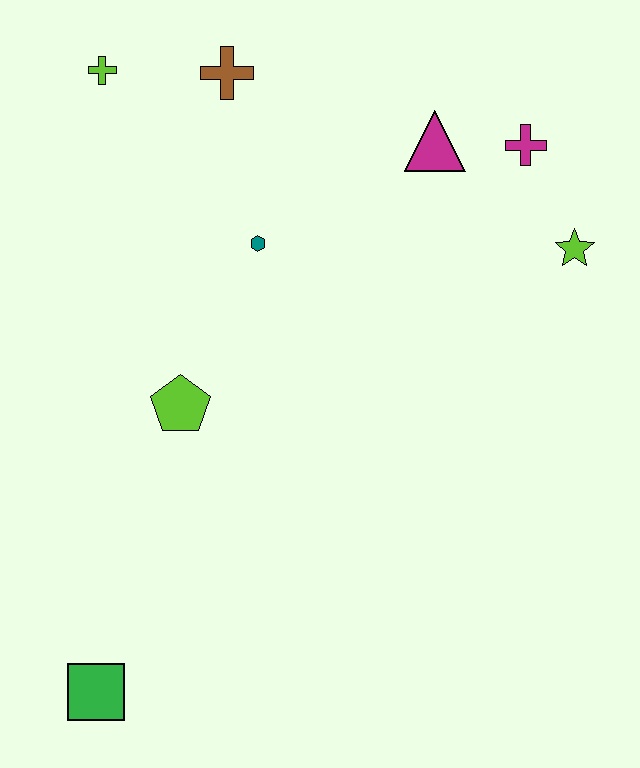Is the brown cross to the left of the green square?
No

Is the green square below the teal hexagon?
Yes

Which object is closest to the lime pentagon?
The teal hexagon is closest to the lime pentagon.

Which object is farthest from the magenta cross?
The green square is farthest from the magenta cross.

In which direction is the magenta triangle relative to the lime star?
The magenta triangle is to the left of the lime star.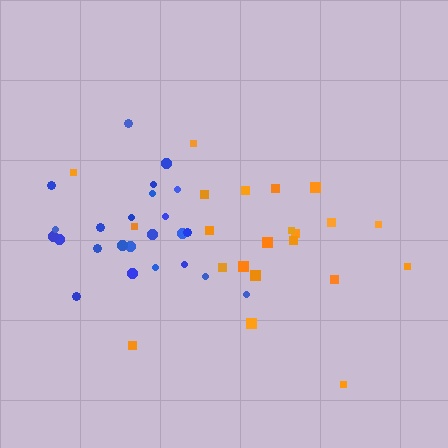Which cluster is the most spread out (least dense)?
Orange.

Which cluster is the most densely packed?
Blue.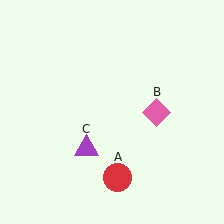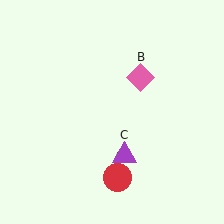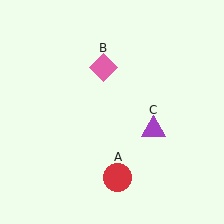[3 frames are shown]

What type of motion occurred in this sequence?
The pink diamond (object B), purple triangle (object C) rotated counterclockwise around the center of the scene.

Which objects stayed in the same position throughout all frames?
Red circle (object A) remained stationary.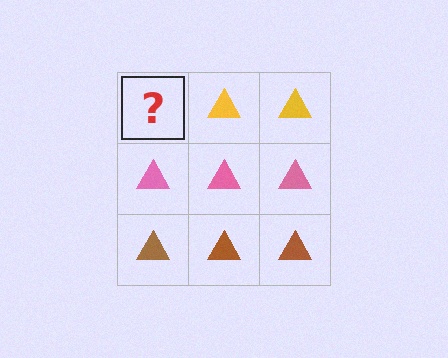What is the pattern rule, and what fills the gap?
The rule is that each row has a consistent color. The gap should be filled with a yellow triangle.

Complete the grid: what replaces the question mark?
The question mark should be replaced with a yellow triangle.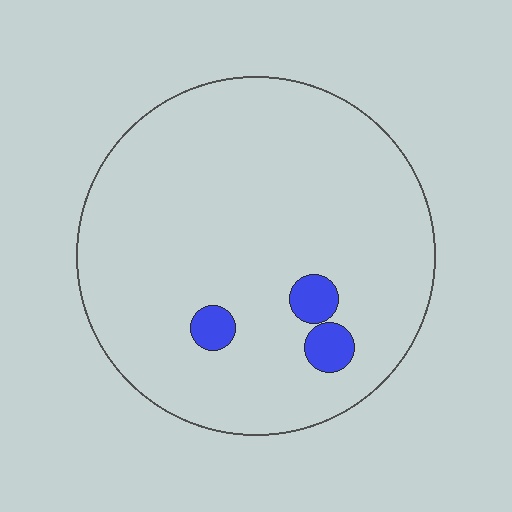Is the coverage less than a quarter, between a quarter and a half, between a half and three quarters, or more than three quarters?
Less than a quarter.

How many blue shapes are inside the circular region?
3.